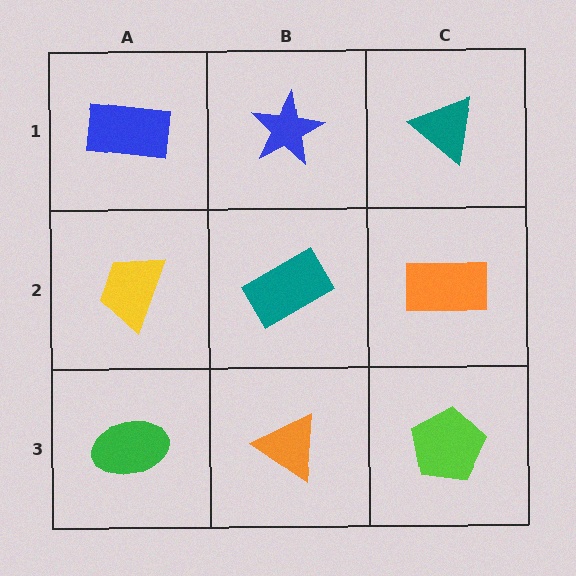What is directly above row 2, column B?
A blue star.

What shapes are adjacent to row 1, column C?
An orange rectangle (row 2, column C), a blue star (row 1, column B).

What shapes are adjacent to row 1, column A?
A yellow trapezoid (row 2, column A), a blue star (row 1, column B).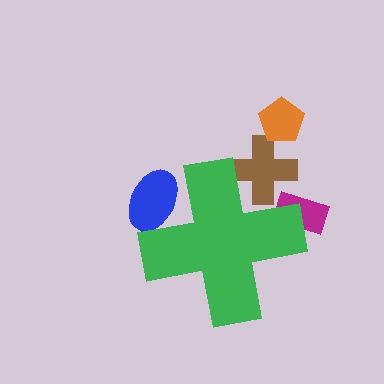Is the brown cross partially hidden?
Yes, the brown cross is partially hidden behind the green cross.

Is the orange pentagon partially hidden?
No, the orange pentagon is fully visible.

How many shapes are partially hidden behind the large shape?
3 shapes are partially hidden.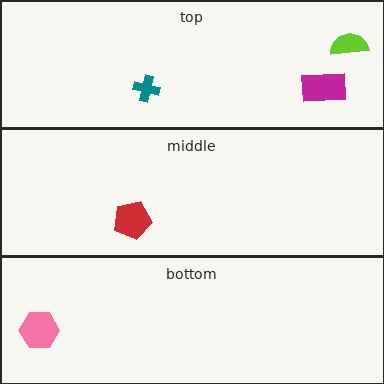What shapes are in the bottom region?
The pink hexagon.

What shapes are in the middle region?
The red pentagon.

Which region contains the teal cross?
The top region.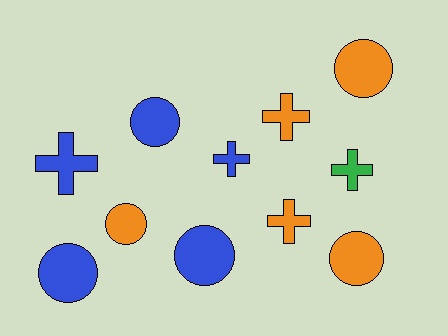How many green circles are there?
There are no green circles.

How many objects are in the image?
There are 11 objects.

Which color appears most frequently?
Blue, with 5 objects.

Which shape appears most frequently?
Circle, with 6 objects.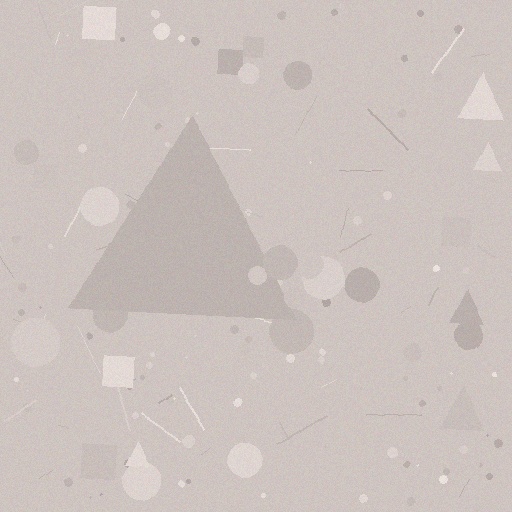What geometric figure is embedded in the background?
A triangle is embedded in the background.